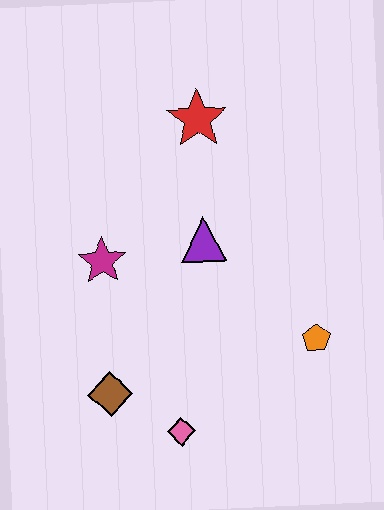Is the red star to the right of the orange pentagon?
No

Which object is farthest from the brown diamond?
The red star is farthest from the brown diamond.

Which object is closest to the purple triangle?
The magenta star is closest to the purple triangle.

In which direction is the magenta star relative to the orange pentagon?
The magenta star is to the left of the orange pentagon.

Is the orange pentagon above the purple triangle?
No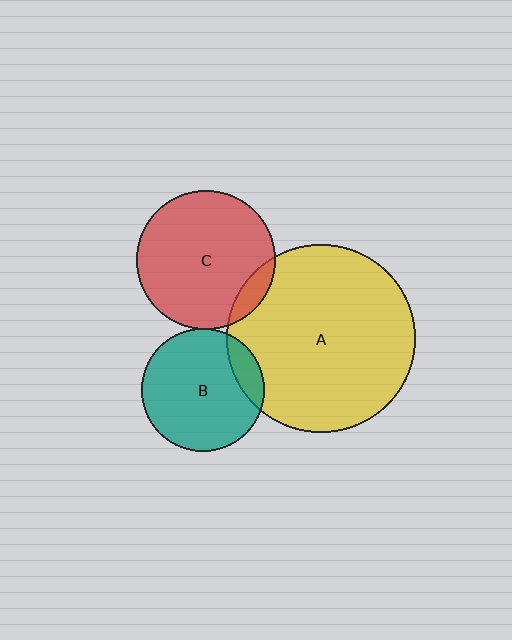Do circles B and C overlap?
Yes.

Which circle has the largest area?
Circle A (yellow).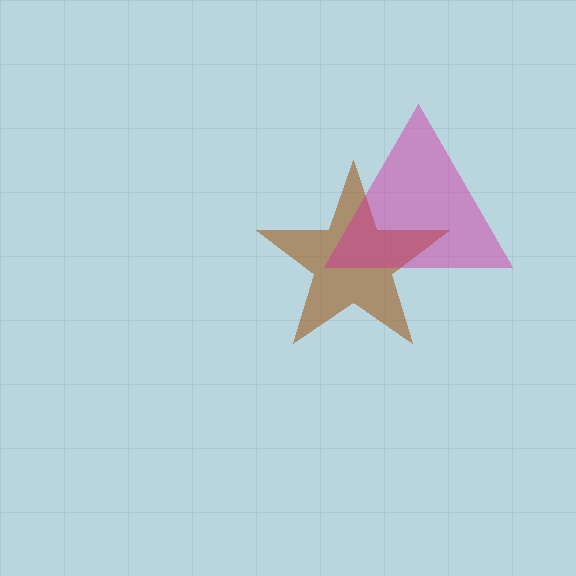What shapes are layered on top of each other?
The layered shapes are: a brown star, a magenta triangle.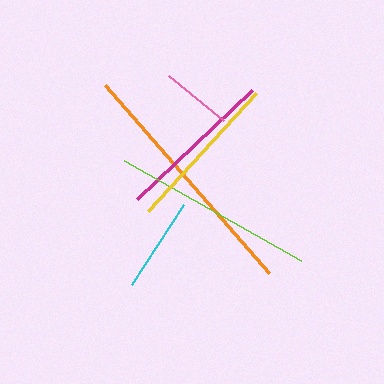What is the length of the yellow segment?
The yellow segment is approximately 160 pixels long.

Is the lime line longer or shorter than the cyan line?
The lime line is longer than the cyan line.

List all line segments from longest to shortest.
From longest to shortest: orange, lime, yellow, magenta, cyan, pink.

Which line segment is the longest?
The orange line is the longest at approximately 249 pixels.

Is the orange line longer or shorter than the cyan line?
The orange line is longer than the cyan line.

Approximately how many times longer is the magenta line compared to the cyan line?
The magenta line is approximately 1.7 times the length of the cyan line.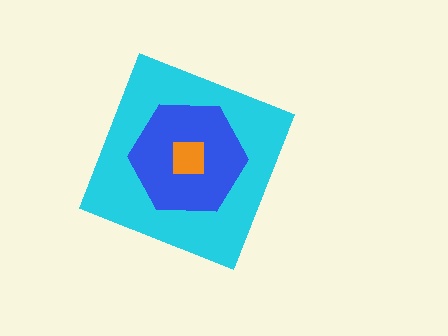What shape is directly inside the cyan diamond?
The blue hexagon.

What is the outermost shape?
The cyan diamond.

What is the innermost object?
The orange square.